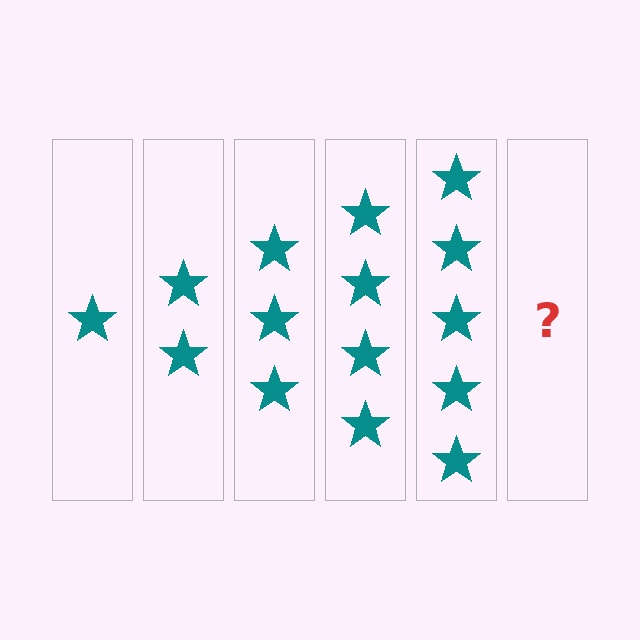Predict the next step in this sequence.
The next step is 6 stars.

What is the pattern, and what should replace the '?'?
The pattern is that each step adds one more star. The '?' should be 6 stars.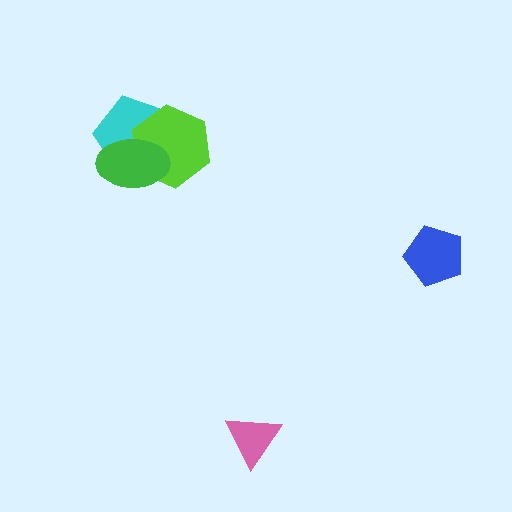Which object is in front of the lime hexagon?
The green ellipse is in front of the lime hexagon.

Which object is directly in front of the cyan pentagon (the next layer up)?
The lime hexagon is directly in front of the cyan pentagon.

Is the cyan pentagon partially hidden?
Yes, it is partially covered by another shape.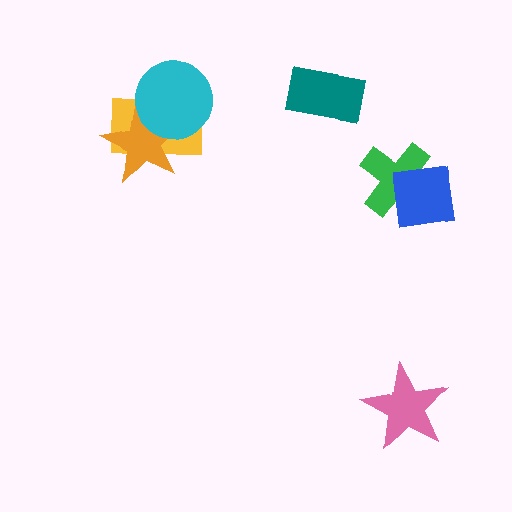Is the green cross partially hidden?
Yes, it is partially covered by another shape.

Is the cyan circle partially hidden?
No, no other shape covers it.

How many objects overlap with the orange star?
2 objects overlap with the orange star.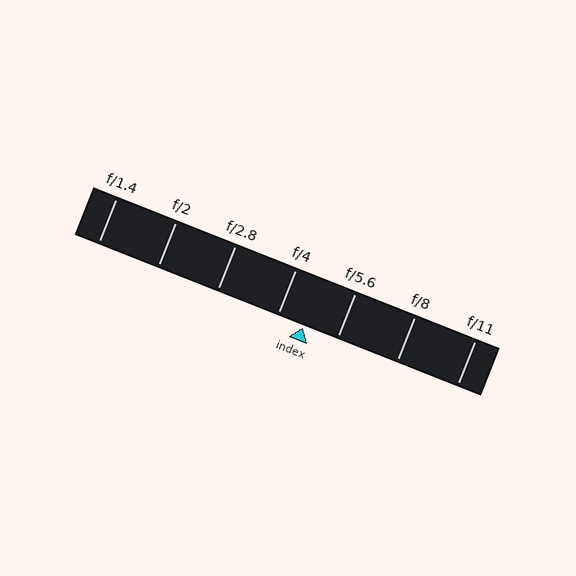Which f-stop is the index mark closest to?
The index mark is closest to f/4.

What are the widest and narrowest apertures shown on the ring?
The widest aperture shown is f/1.4 and the narrowest is f/11.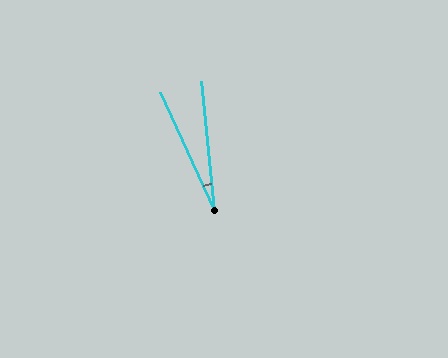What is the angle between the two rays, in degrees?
Approximately 19 degrees.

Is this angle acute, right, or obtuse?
It is acute.